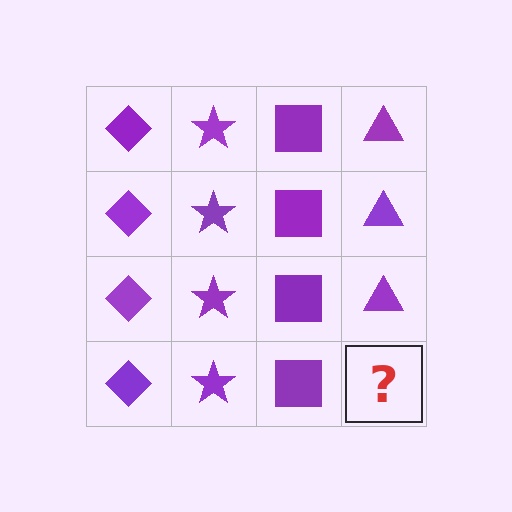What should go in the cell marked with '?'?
The missing cell should contain a purple triangle.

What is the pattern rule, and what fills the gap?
The rule is that each column has a consistent shape. The gap should be filled with a purple triangle.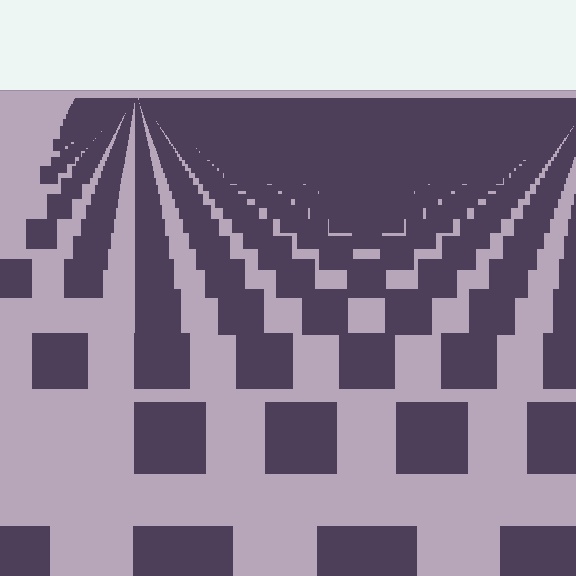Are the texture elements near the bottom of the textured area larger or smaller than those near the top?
Larger. Near the bottom, elements are closer to the viewer and appear at a bigger on-screen size.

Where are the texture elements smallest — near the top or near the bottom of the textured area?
Near the top.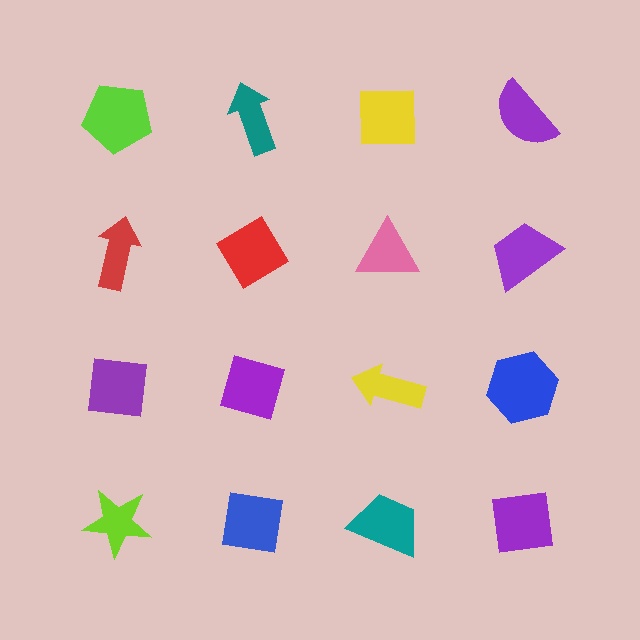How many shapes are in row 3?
4 shapes.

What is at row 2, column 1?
A red arrow.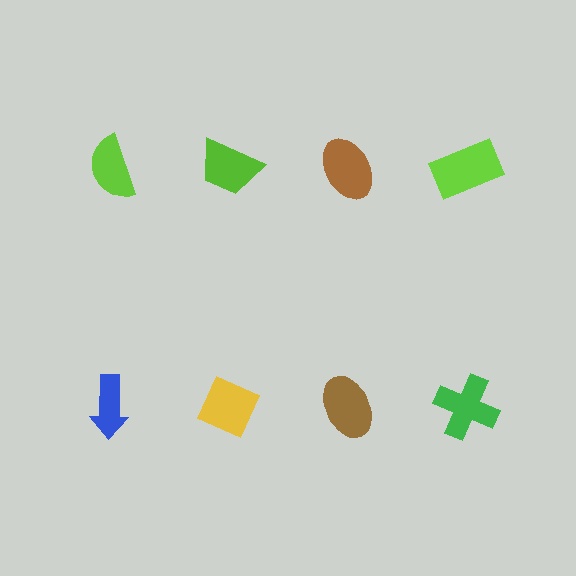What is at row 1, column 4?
A lime rectangle.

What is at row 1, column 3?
A brown ellipse.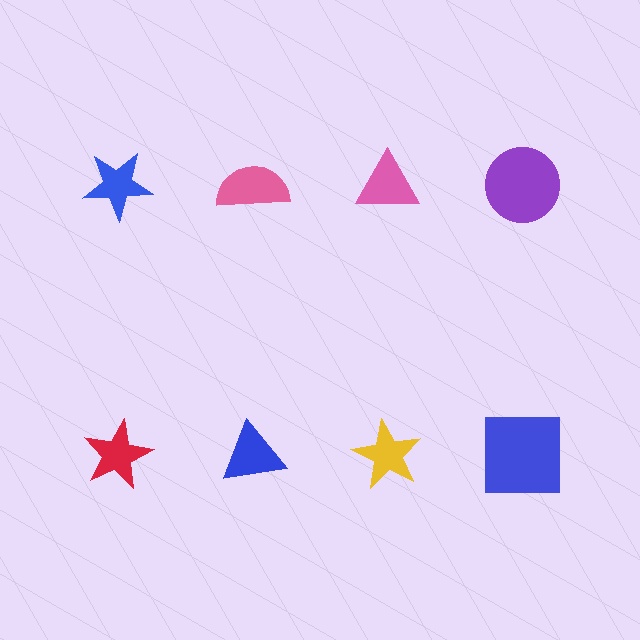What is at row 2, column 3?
A yellow star.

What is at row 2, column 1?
A red star.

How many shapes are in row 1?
4 shapes.